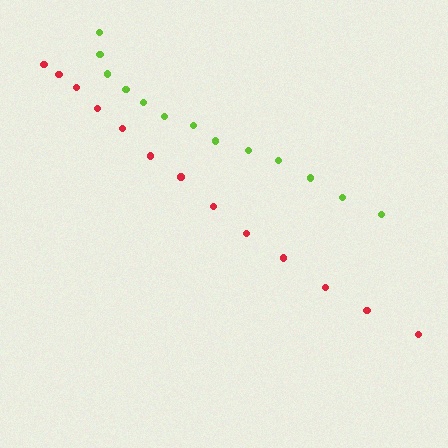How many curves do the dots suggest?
There are 2 distinct paths.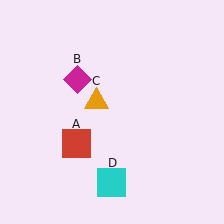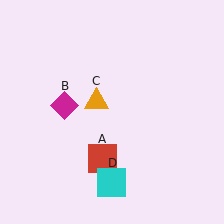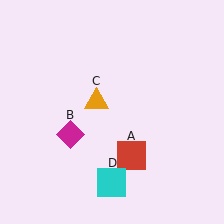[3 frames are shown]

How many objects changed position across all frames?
2 objects changed position: red square (object A), magenta diamond (object B).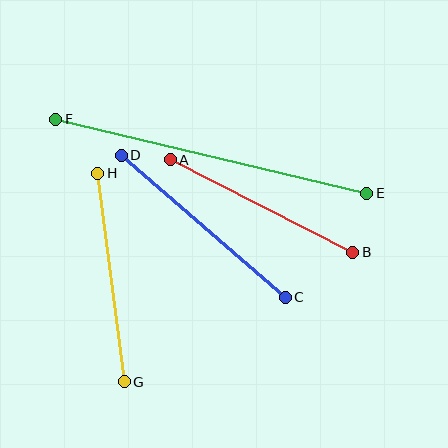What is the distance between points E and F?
The distance is approximately 320 pixels.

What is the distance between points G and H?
The distance is approximately 210 pixels.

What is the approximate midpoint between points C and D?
The midpoint is at approximately (203, 226) pixels.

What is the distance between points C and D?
The distance is approximately 217 pixels.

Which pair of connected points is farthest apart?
Points E and F are farthest apart.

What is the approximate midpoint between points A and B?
The midpoint is at approximately (262, 206) pixels.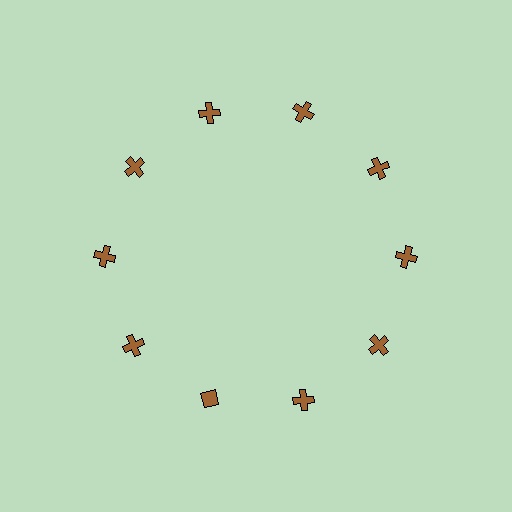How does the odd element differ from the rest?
It has a different shape: diamond instead of cross.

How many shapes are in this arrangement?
There are 10 shapes arranged in a ring pattern.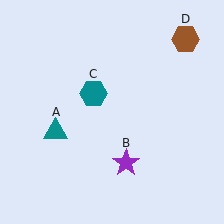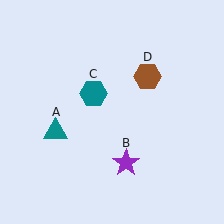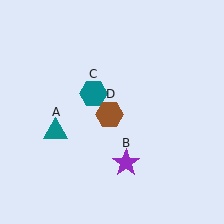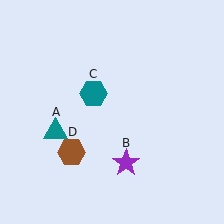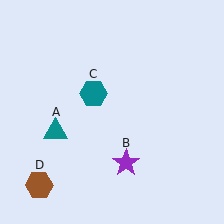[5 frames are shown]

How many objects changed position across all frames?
1 object changed position: brown hexagon (object D).